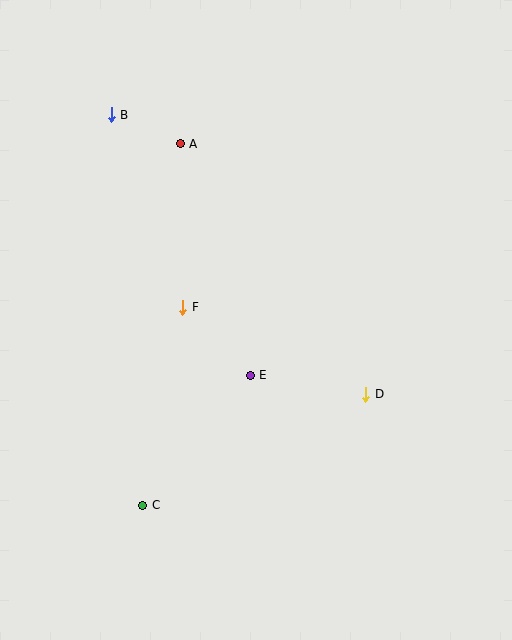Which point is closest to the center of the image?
Point E at (250, 375) is closest to the center.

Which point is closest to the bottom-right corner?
Point D is closest to the bottom-right corner.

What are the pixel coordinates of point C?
Point C is at (143, 505).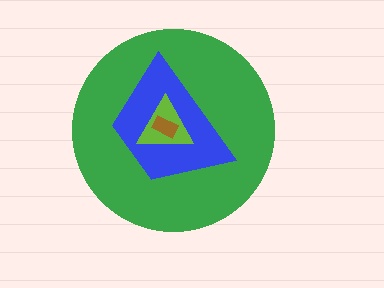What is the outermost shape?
The green circle.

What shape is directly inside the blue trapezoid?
The lime triangle.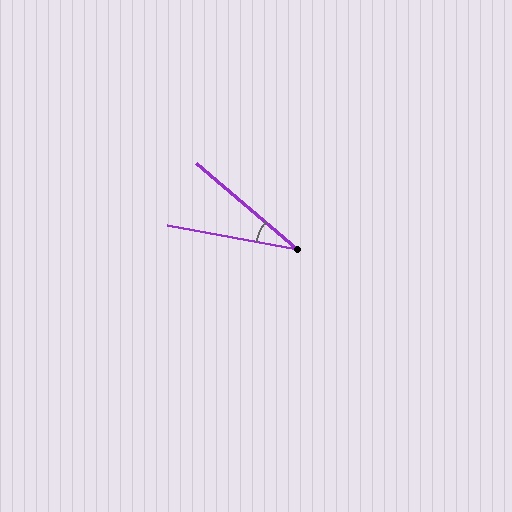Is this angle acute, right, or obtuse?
It is acute.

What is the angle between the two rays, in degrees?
Approximately 30 degrees.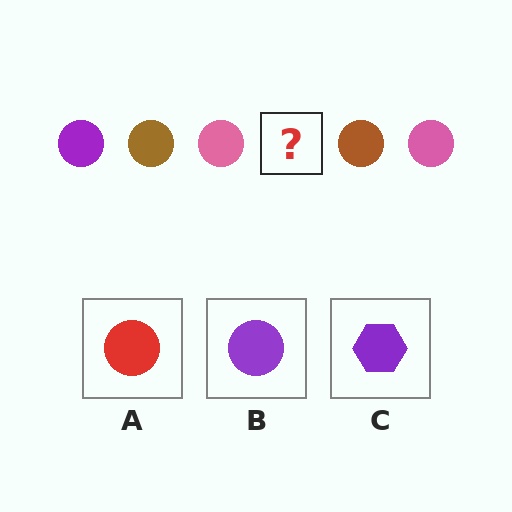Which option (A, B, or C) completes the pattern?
B.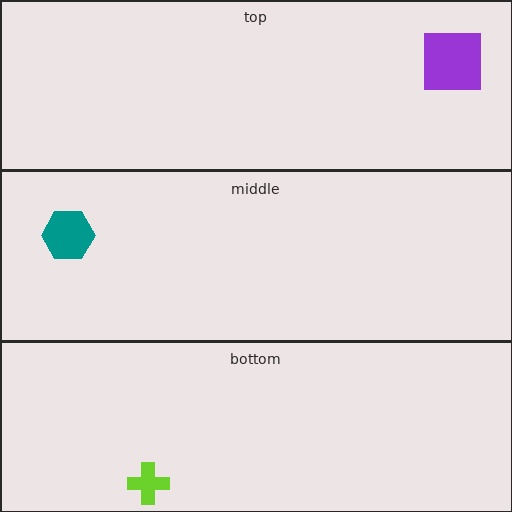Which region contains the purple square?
The top region.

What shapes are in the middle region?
The teal hexagon.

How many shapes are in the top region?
1.